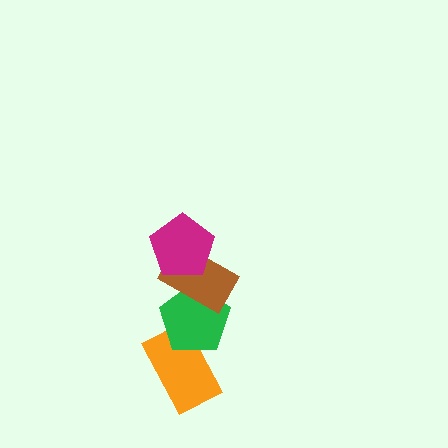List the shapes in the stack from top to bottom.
From top to bottom: the magenta pentagon, the brown rectangle, the green pentagon, the orange rectangle.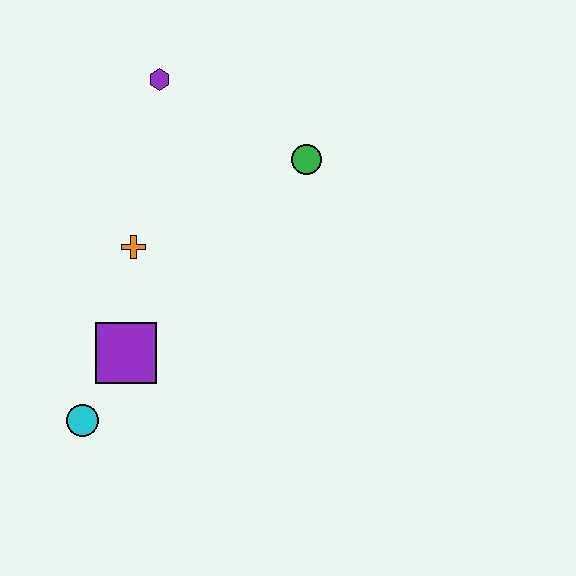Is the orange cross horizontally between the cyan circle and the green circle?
Yes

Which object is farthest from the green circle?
The cyan circle is farthest from the green circle.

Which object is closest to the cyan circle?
The purple square is closest to the cyan circle.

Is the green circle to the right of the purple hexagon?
Yes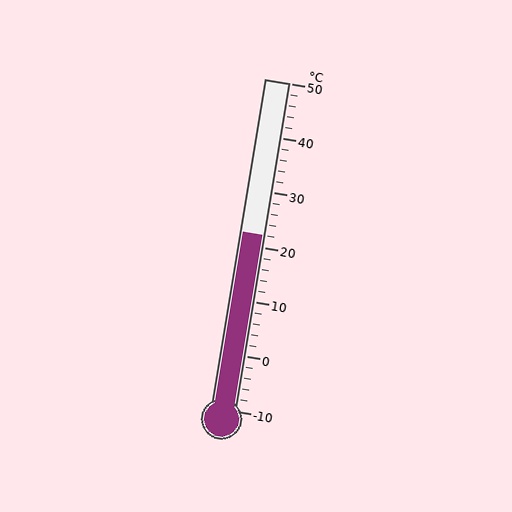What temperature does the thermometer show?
The thermometer shows approximately 22°C.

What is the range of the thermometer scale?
The thermometer scale ranges from -10°C to 50°C.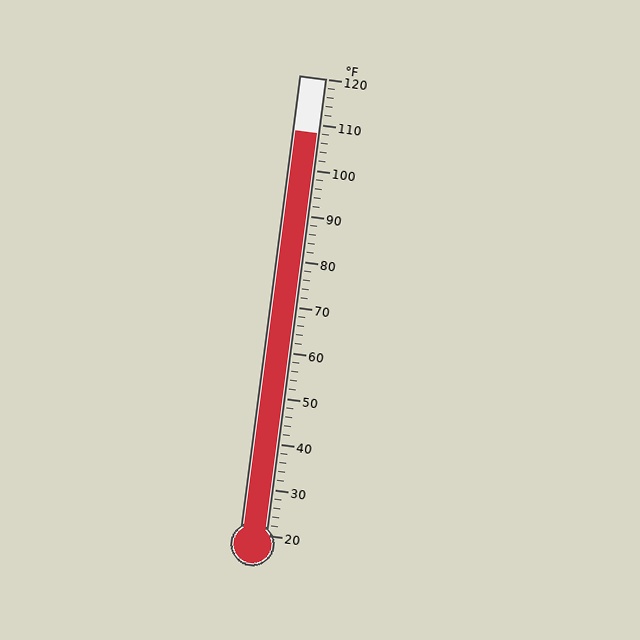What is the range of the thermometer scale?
The thermometer scale ranges from 20°F to 120°F.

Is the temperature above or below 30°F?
The temperature is above 30°F.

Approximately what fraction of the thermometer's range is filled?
The thermometer is filled to approximately 90% of its range.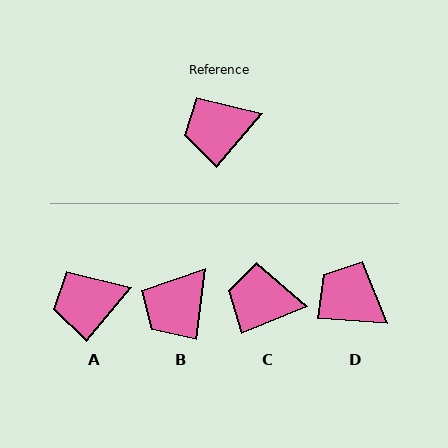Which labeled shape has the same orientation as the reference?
A.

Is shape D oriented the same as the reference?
No, it is off by about 54 degrees.